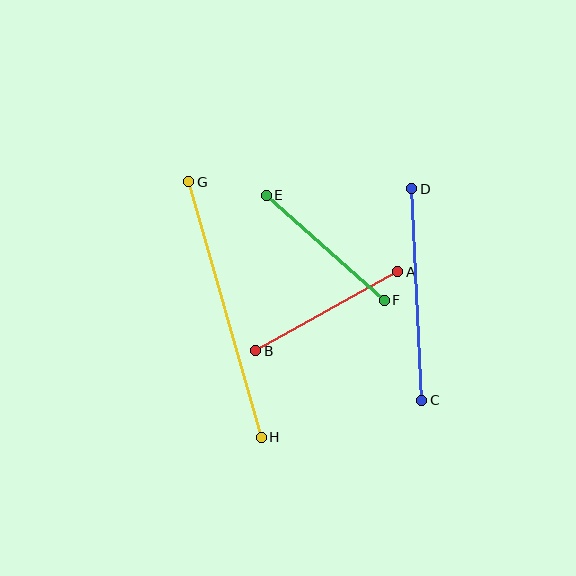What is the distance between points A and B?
The distance is approximately 163 pixels.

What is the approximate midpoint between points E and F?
The midpoint is at approximately (325, 248) pixels.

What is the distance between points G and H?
The distance is approximately 266 pixels.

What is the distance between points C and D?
The distance is approximately 212 pixels.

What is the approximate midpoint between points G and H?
The midpoint is at approximately (225, 309) pixels.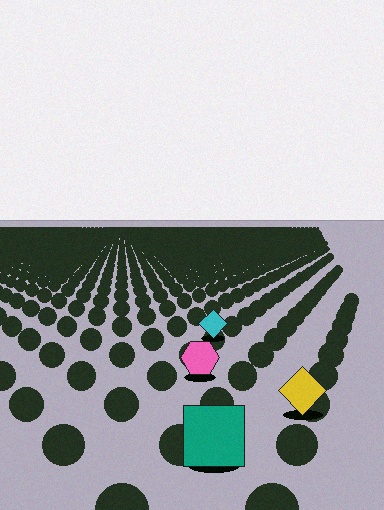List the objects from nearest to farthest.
From nearest to farthest: the teal square, the yellow diamond, the pink hexagon, the cyan diamond.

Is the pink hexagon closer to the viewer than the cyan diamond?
Yes. The pink hexagon is closer — you can tell from the texture gradient: the ground texture is coarser near it.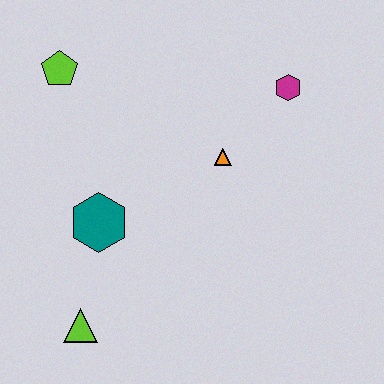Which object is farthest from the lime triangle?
The magenta hexagon is farthest from the lime triangle.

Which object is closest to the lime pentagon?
The teal hexagon is closest to the lime pentagon.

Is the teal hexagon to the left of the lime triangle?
No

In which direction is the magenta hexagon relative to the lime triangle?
The magenta hexagon is above the lime triangle.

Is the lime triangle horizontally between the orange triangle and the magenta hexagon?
No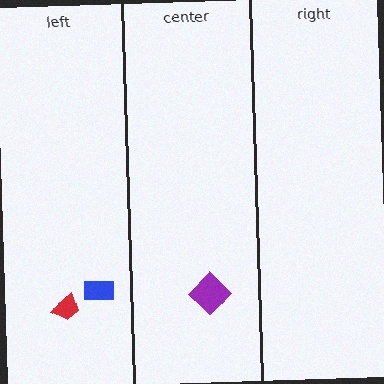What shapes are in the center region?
The purple diamond.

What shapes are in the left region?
The red trapezoid, the blue rectangle.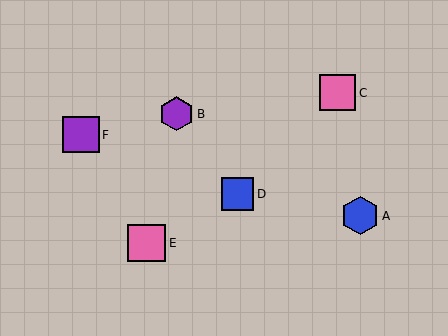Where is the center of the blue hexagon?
The center of the blue hexagon is at (360, 216).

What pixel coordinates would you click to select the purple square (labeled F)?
Click at (81, 135) to select the purple square F.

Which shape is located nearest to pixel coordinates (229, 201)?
The blue square (labeled D) at (238, 194) is nearest to that location.